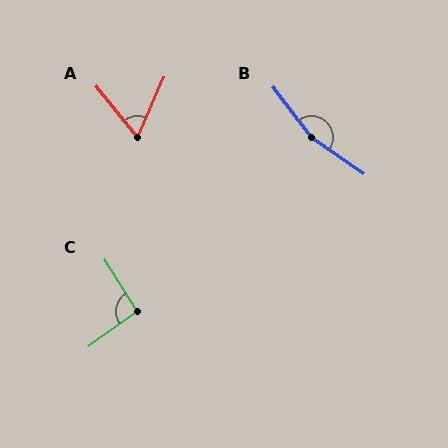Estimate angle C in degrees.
Approximately 93 degrees.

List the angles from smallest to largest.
A (62°), C (93°), B (162°).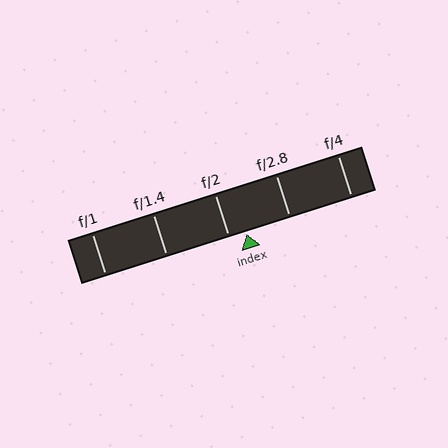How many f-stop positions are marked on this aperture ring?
There are 5 f-stop positions marked.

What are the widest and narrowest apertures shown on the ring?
The widest aperture shown is f/1 and the narrowest is f/4.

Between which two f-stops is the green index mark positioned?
The index mark is between f/2 and f/2.8.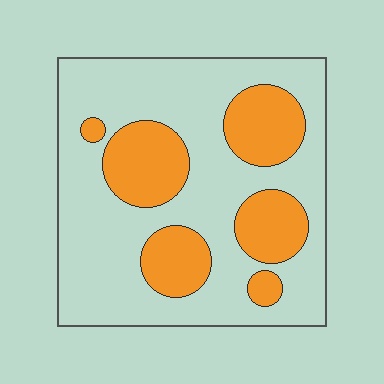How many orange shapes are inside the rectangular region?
6.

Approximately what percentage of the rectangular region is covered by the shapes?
Approximately 30%.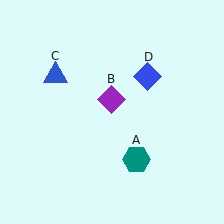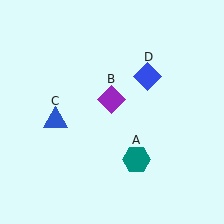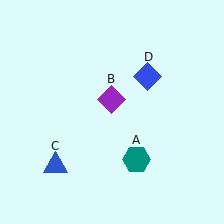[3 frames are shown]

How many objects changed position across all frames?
1 object changed position: blue triangle (object C).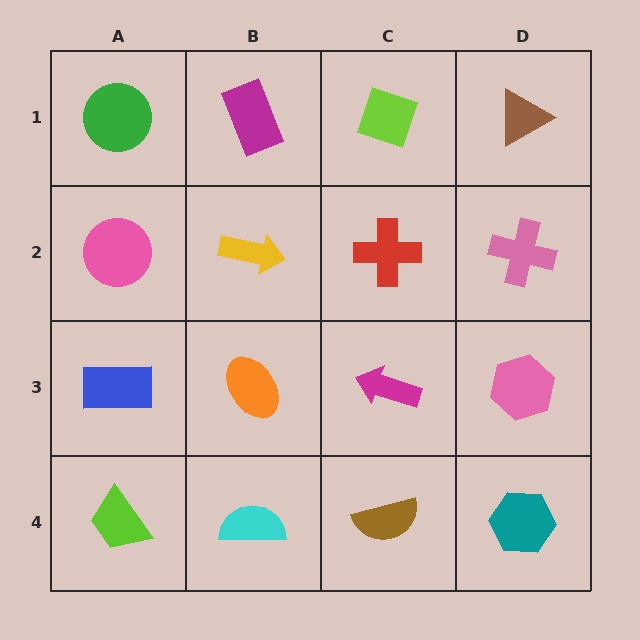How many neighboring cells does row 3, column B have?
4.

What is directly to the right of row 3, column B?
A magenta arrow.